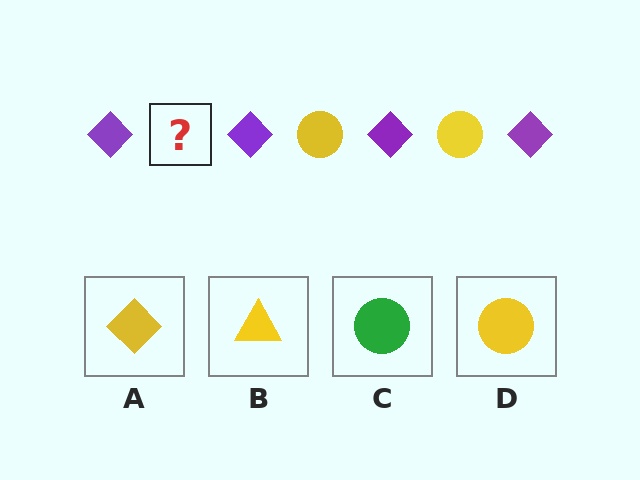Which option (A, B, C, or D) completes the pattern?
D.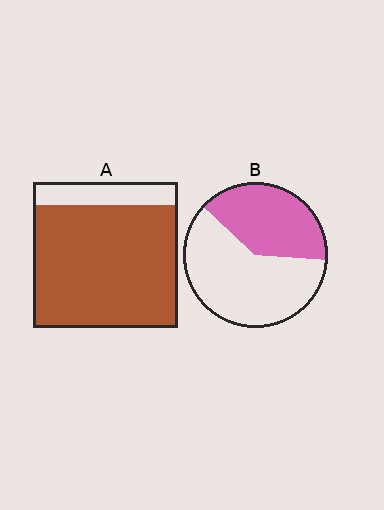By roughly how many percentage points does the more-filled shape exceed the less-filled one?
By roughly 45 percentage points (A over B).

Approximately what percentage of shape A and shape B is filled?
A is approximately 85% and B is approximately 40%.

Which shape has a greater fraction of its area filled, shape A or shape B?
Shape A.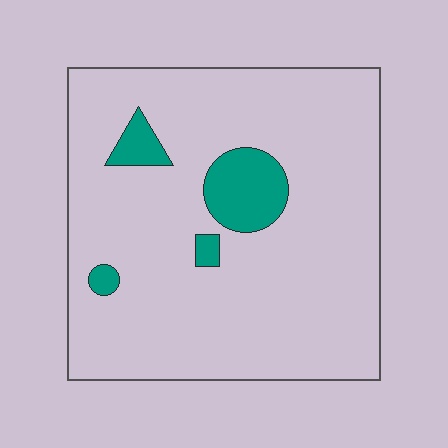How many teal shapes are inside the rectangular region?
4.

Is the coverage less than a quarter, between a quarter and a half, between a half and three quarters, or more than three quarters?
Less than a quarter.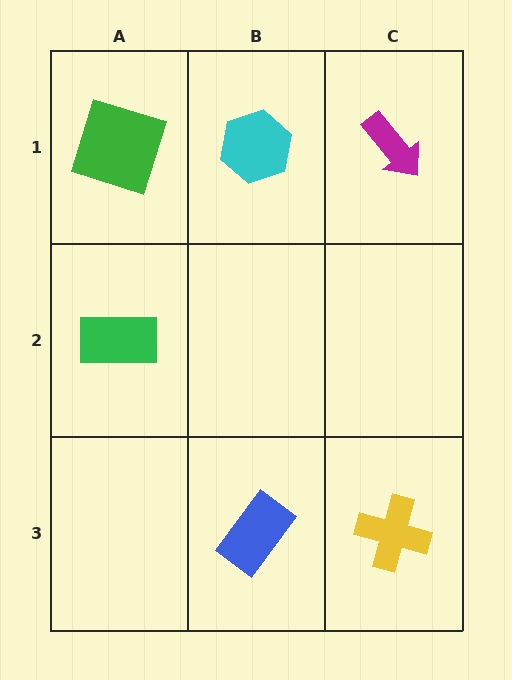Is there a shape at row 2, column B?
No, that cell is empty.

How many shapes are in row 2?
1 shape.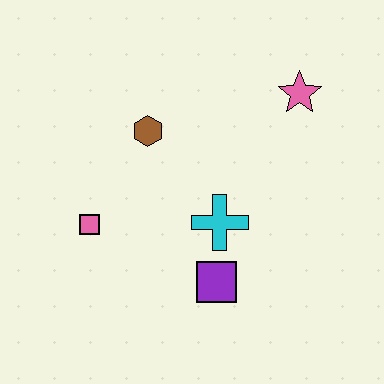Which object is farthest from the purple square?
The pink star is farthest from the purple square.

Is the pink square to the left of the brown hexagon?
Yes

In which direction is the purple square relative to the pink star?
The purple square is below the pink star.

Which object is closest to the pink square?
The brown hexagon is closest to the pink square.